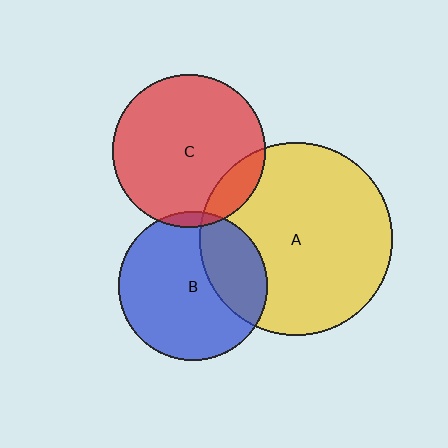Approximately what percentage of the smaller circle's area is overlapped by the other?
Approximately 5%.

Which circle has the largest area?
Circle A (yellow).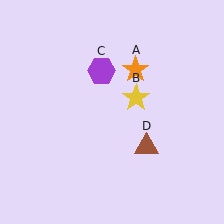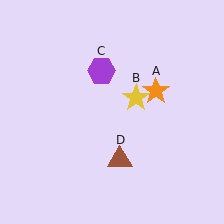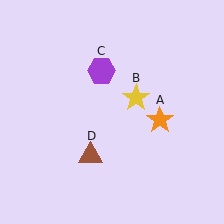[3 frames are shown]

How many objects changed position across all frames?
2 objects changed position: orange star (object A), brown triangle (object D).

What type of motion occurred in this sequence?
The orange star (object A), brown triangle (object D) rotated clockwise around the center of the scene.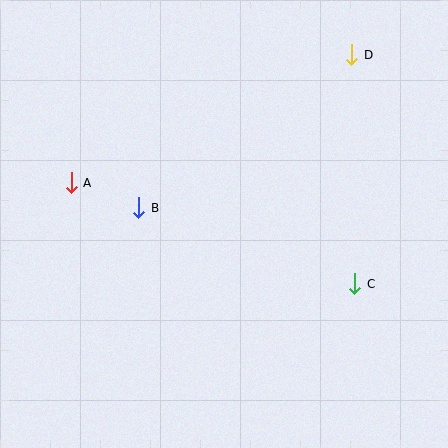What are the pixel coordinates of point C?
Point C is at (355, 284).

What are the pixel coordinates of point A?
Point A is at (71, 183).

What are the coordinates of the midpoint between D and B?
The midpoint between D and B is at (245, 131).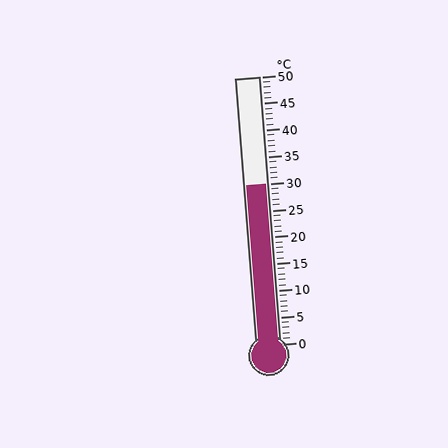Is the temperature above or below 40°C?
The temperature is below 40°C.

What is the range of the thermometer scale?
The thermometer scale ranges from 0°C to 50°C.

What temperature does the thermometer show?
The thermometer shows approximately 30°C.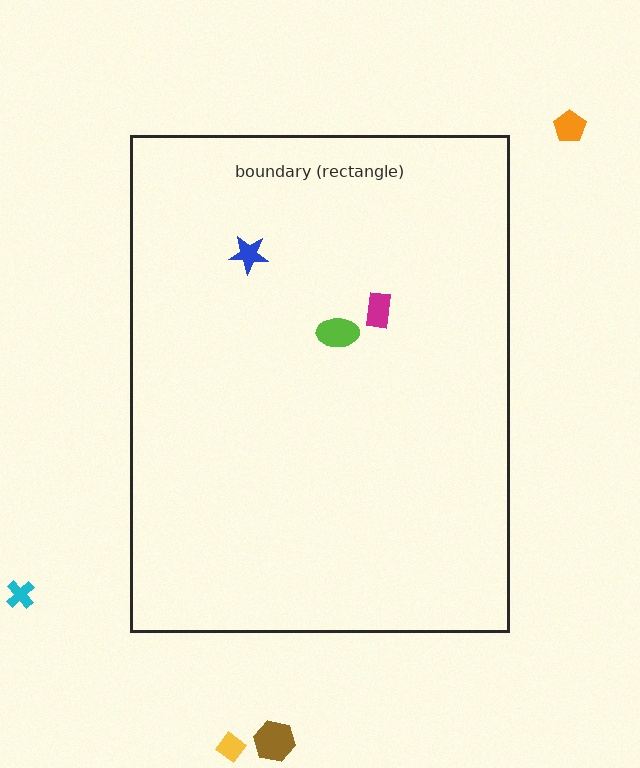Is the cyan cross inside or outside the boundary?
Outside.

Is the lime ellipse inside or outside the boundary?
Inside.